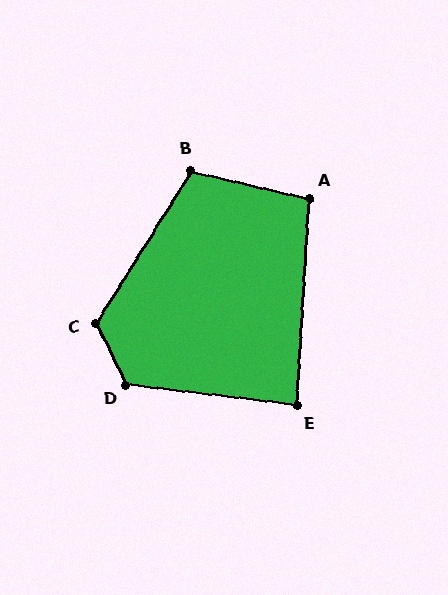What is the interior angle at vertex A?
Approximately 100 degrees (obtuse).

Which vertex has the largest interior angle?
D, at approximately 124 degrees.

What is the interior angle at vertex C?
Approximately 121 degrees (obtuse).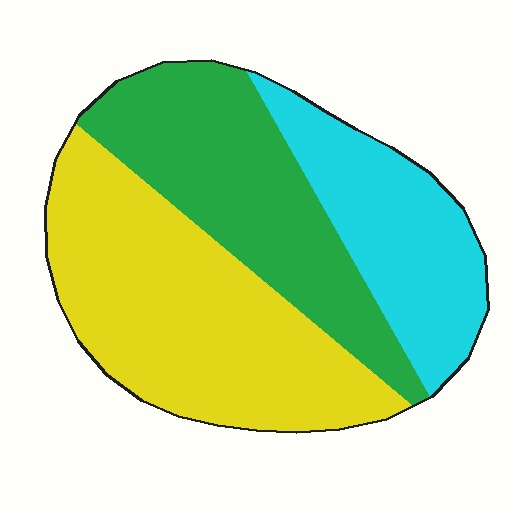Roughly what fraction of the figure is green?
Green takes up between a sixth and a third of the figure.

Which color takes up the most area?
Yellow, at roughly 45%.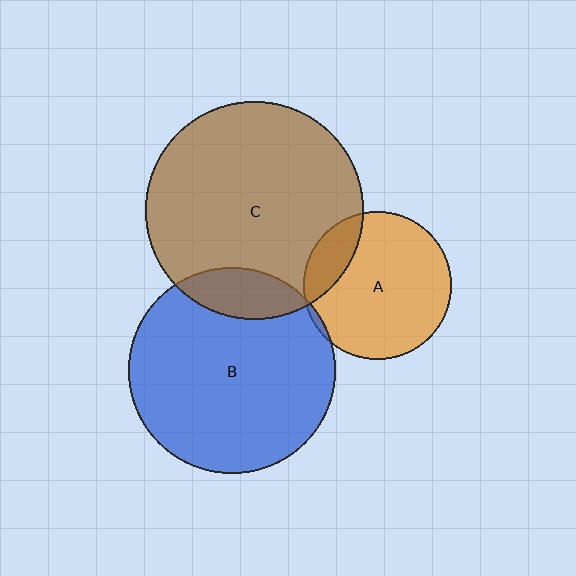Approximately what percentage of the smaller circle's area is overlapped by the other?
Approximately 5%.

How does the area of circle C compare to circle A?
Approximately 2.2 times.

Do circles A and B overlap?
Yes.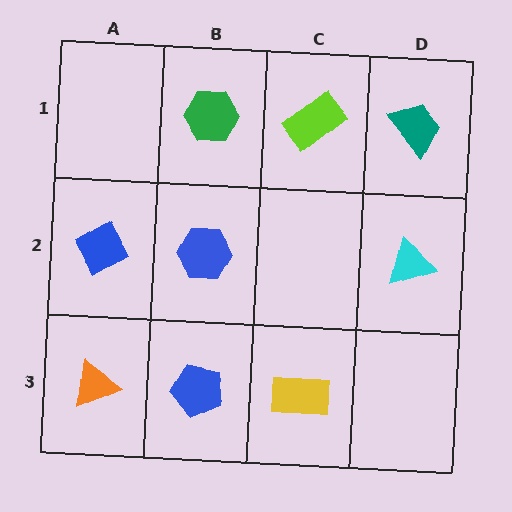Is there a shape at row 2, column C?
No, that cell is empty.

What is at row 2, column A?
A blue diamond.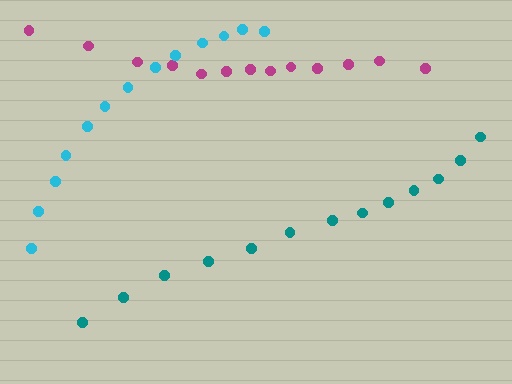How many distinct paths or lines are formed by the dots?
There are 3 distinct paths.